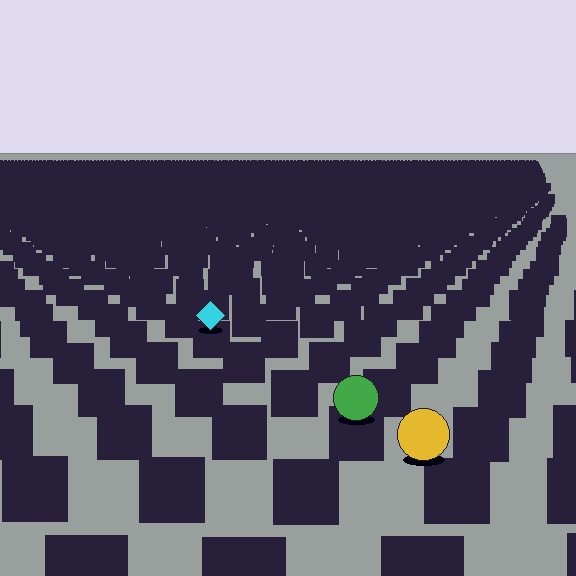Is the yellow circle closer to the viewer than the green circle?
Yes. The yellow circle is closer — you can tell from the texture gradient: the ground texture is coarser near it.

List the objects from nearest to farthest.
From nearest to farthest: the yellow circle, the green circle, the cyan diamond.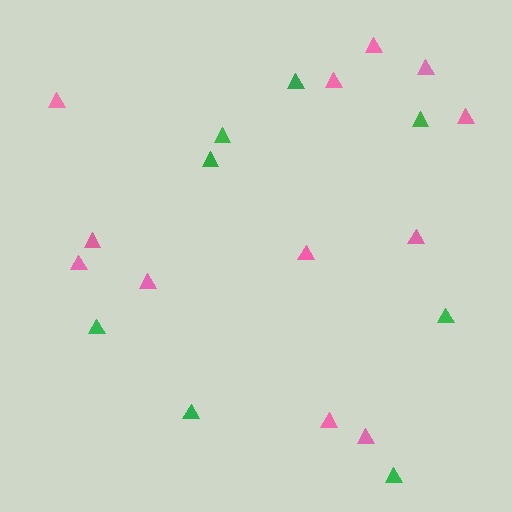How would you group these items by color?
There are 2 groups: one group of pink triangles (12) and one group of green triangles (8).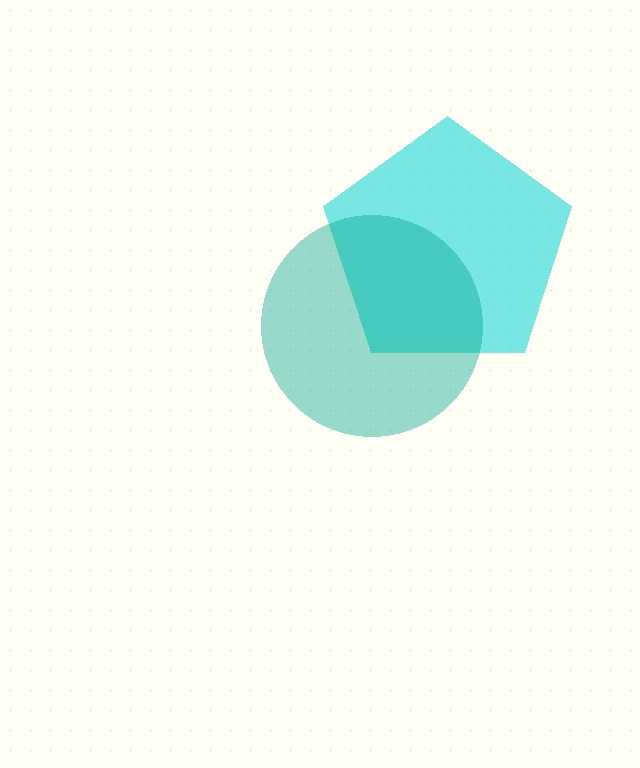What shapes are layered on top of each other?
The layered shapes are: a cyan pentagon, a teal circle.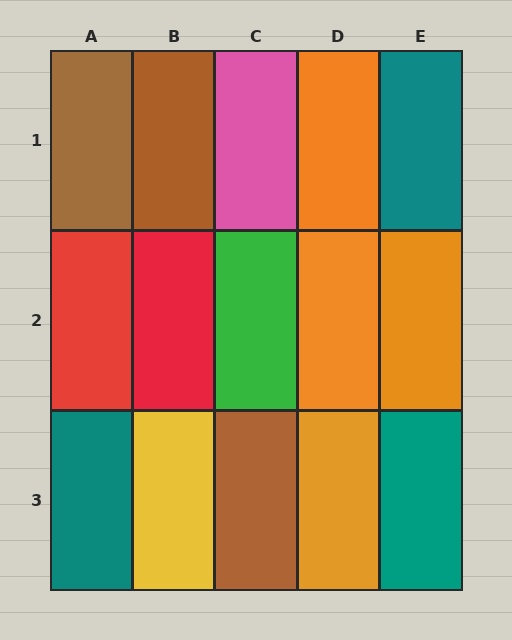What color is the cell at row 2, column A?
Red.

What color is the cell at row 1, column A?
Brown.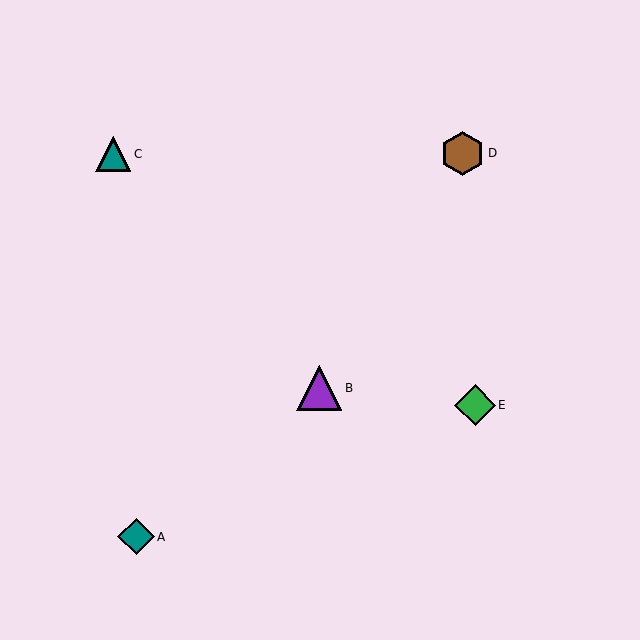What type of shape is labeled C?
Shape C is a teal triangle.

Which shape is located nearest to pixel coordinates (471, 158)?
The brown hexagon (labeled D) at (462, 153) is nearest to that location.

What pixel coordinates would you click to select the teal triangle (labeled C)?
Click at (113, 154) to select the teal triangle C.